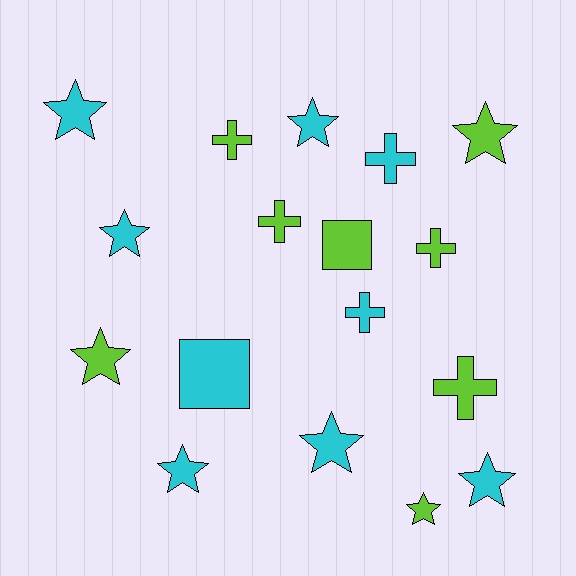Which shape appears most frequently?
Star, with 9 objects.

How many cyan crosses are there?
There are 2 cyan crosses.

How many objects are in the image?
There are 17 objects.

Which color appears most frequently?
Cyan, with 9 objects.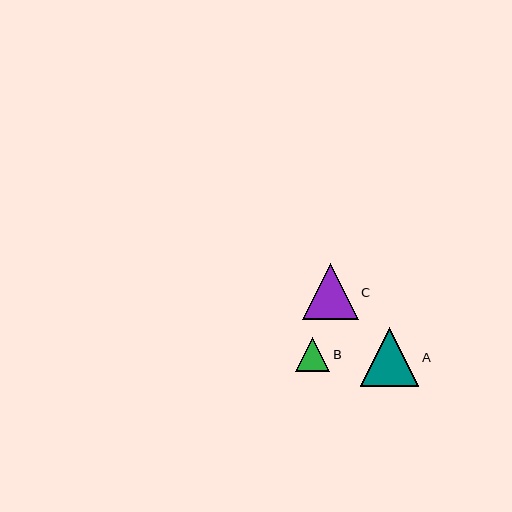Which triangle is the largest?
Triangle A is the largest with a size of approximately 58 pixels.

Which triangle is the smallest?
Triangle B is the smallest with a size of approximately 34 pixels.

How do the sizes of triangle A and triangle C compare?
Triangle A and triangle C are approximately the same size.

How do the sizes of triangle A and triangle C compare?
Triangle A and triangle C are approximately the same size.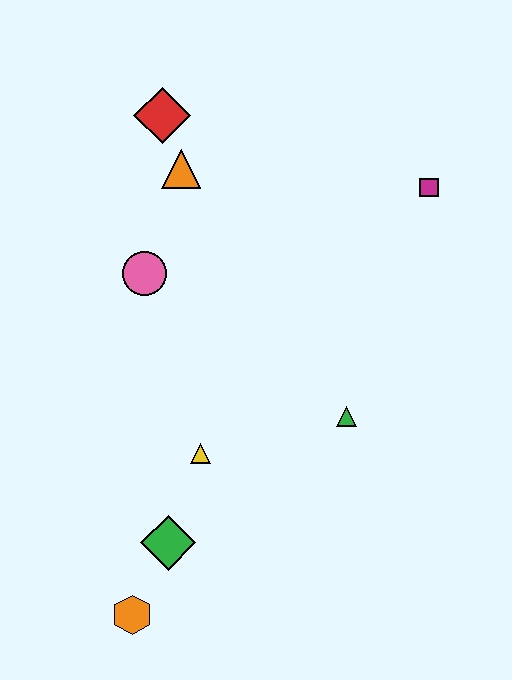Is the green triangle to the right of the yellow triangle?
Yes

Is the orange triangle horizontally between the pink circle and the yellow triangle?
Yes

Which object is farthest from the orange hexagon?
The magenta square is farthest from the orange hexagon.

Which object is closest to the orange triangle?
The red diamond is closest to the orange triangle.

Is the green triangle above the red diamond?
No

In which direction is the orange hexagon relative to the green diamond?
The orange hexagon is below the green diamond.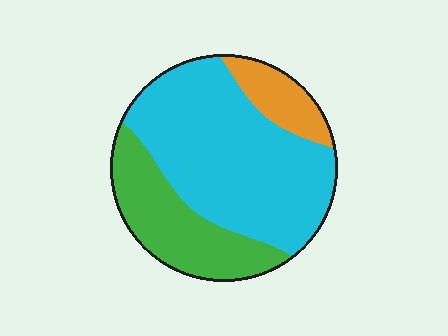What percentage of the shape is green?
Green covers around 30% of the shape.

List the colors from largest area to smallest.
From largest to smallest: cyan, green, orange.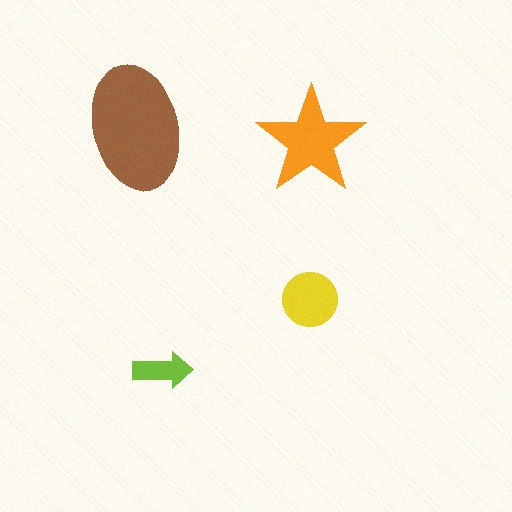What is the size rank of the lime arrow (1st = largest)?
4th.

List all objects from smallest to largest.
The lime arrow, the yellow circle, the orange star, the brown ellipse.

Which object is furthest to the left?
The brown ellipse is leftmost.